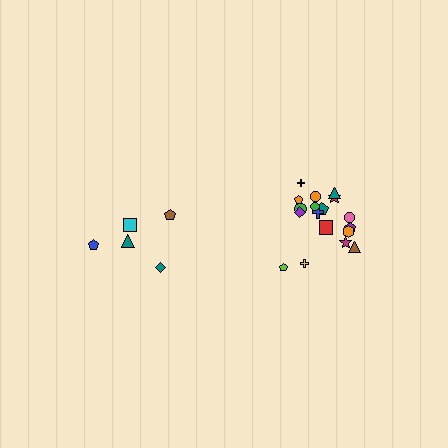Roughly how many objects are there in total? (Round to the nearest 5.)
Roughly 25 objects in total.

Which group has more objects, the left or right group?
The right group.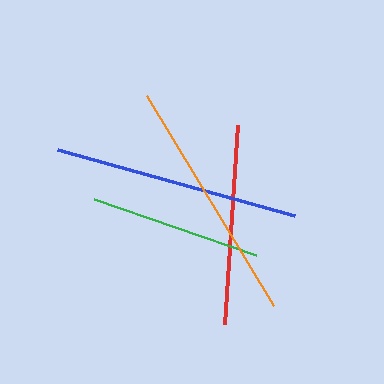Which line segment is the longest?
The blue line is the longest at approximately 246 pixels.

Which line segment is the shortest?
The green line is the shortest at approximately 172 pixels.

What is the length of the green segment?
The green segment is approximately 172 pixels long.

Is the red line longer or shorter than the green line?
The red line is longer than the green line.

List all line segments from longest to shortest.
From longest to shortest: blue, orange, red, green.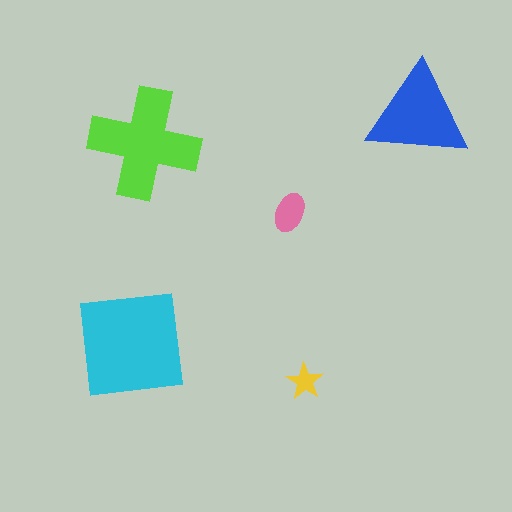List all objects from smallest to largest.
The yellow star, the pink ellipse, the blue triangle, the lime cross, the cyan square.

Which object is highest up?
The blue triangle is topmost.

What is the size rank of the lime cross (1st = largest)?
2nd.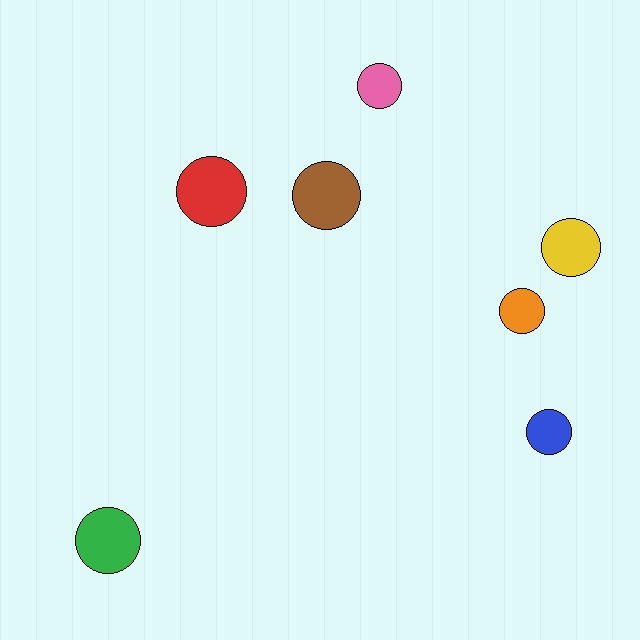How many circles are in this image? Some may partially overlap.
There are 7 circles.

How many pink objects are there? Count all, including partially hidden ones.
There is 1 pink object.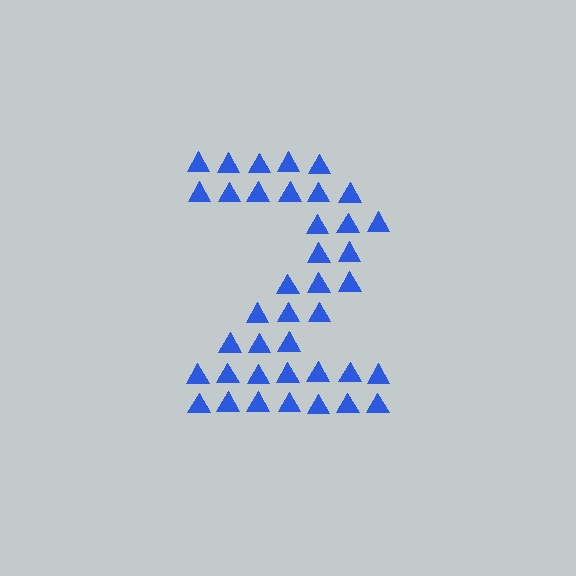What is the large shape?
The large shape is the digit 2.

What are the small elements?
The small elements are triangles.